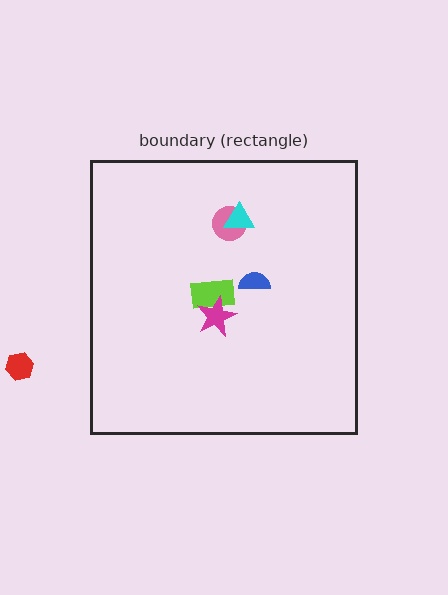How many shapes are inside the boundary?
5 inside, 1 outside.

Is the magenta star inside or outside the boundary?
Inside.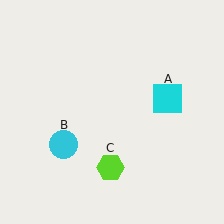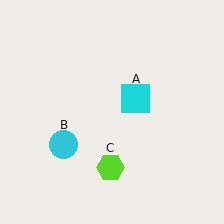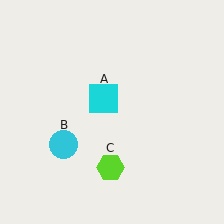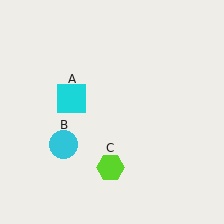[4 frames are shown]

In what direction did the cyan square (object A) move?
The cyan square (object A) moved left.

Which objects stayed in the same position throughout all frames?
Cyan circle (object B) and lime hexagon (object C) remained stationary.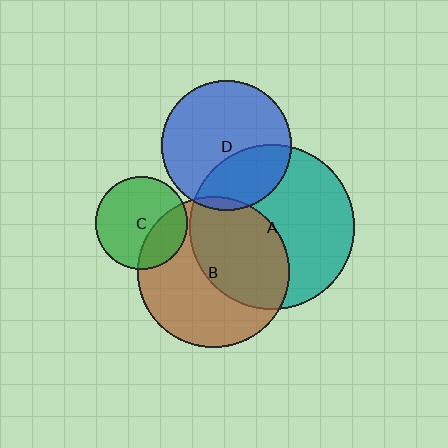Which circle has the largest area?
Circle A (teal).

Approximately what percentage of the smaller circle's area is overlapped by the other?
Approximately 30%.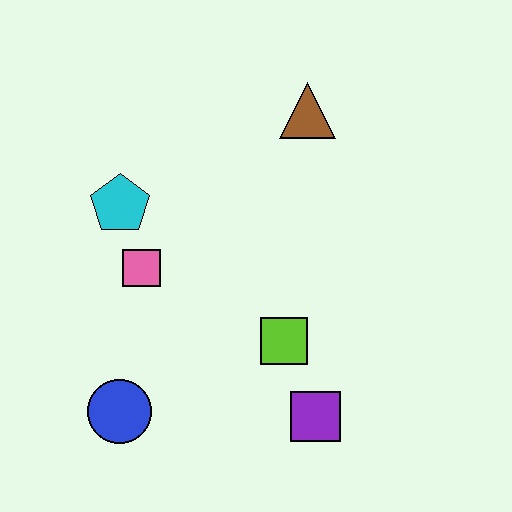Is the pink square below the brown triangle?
Yes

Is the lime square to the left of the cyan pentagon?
No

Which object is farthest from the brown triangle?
The blue circle is farthest from the brown triangle.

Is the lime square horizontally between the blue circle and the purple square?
Yes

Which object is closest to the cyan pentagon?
The pink square is closest to the cyan pentagon.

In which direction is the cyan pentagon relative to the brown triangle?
The cyan pentagon is to the left of the brown triangle.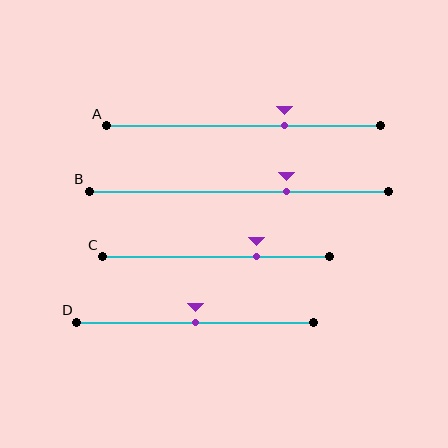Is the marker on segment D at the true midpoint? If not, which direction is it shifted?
Yes, the marker on segment D is at the true midpoint.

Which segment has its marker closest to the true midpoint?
Segment D has its marker closest to the true midpoint.